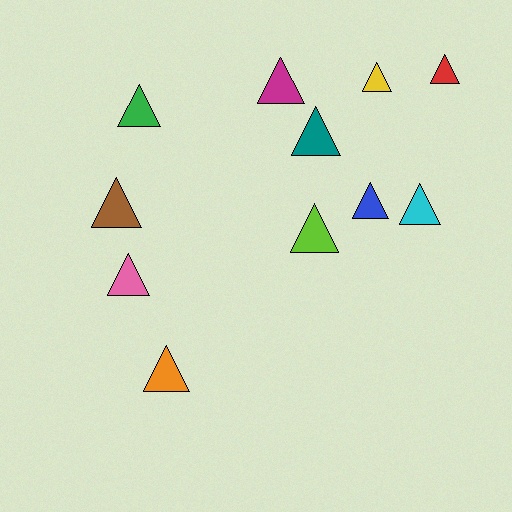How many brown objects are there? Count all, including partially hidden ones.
There is 1 brown object.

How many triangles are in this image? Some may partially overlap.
There are 11 triangles.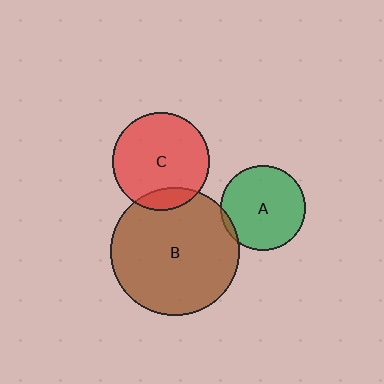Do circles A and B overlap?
Yes.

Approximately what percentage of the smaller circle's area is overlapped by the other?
Approximately 5%.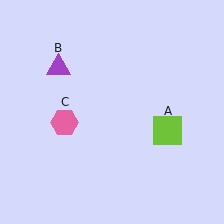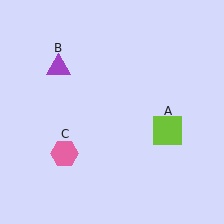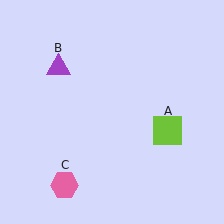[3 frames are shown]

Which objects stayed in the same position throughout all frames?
Lime square (object A) and purple triangle (object B) remained stationary.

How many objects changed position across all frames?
1 object changed position: pink hexagon (object C).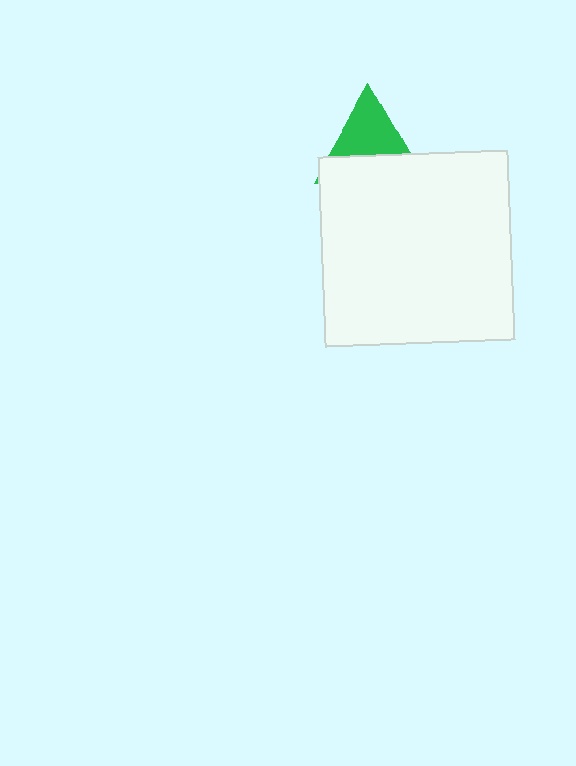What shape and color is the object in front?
The object in front is a white square.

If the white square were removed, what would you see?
You would see the complete green triangle.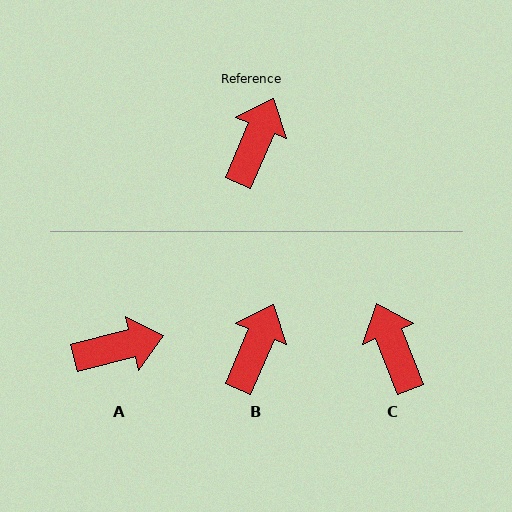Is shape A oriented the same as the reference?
No, it is off by about 53 degrees.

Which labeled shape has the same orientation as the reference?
B.